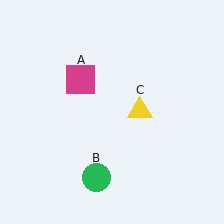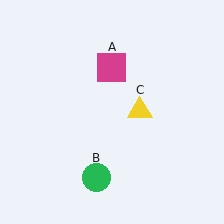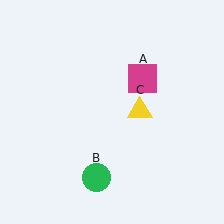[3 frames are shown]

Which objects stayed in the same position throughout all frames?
Green circle (object B) and yellow triangle (object C) remained stationary.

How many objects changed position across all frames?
1 object changed position: magenta square (object A).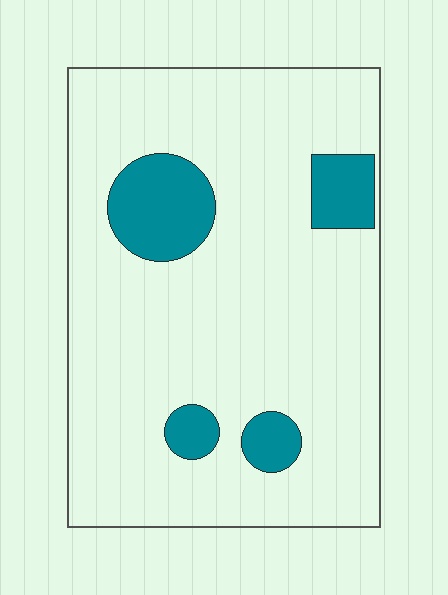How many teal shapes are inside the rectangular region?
4.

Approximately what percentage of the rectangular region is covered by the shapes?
Approximately 15%.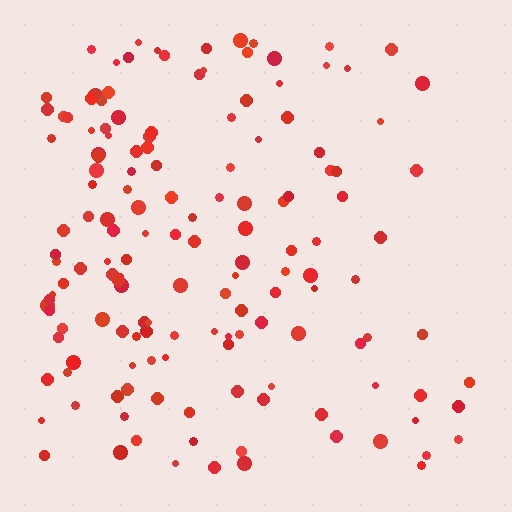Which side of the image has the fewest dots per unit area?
The right.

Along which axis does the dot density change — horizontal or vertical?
Horizontal.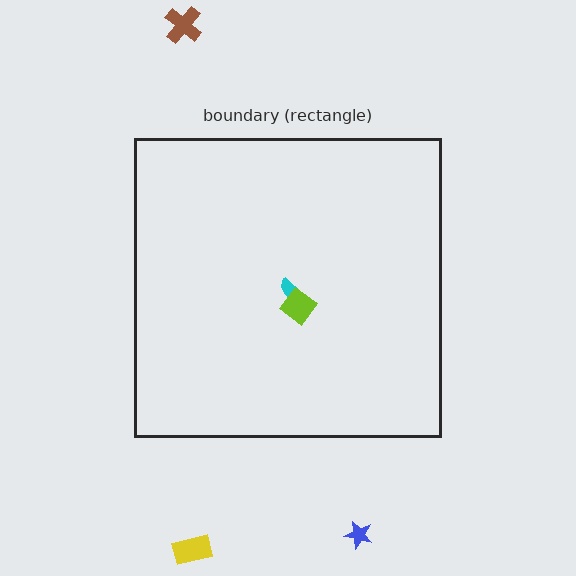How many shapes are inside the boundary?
2 inside, 3 outside.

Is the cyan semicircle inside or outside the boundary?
Inside.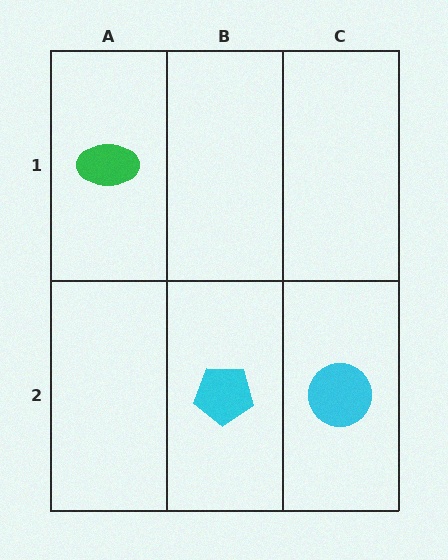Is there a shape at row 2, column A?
No, that cell is empty.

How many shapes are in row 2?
2 shapes.